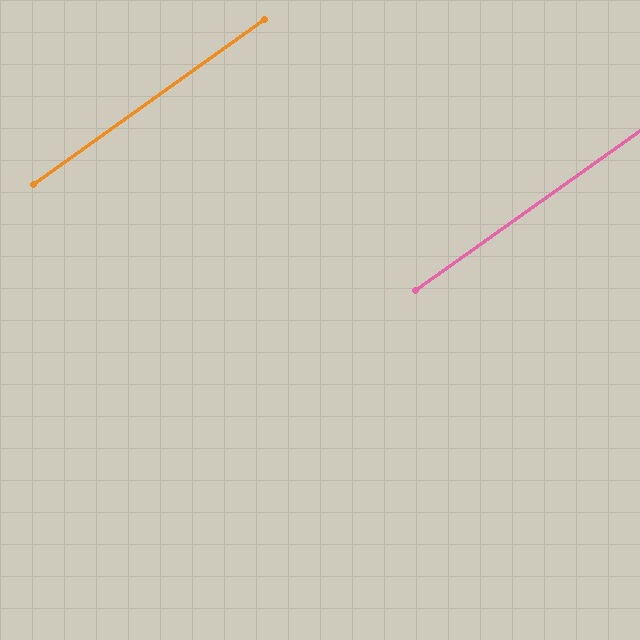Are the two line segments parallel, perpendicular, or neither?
Parallel — their directions differ by only 0.3°.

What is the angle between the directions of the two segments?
Approximately 0 degrees.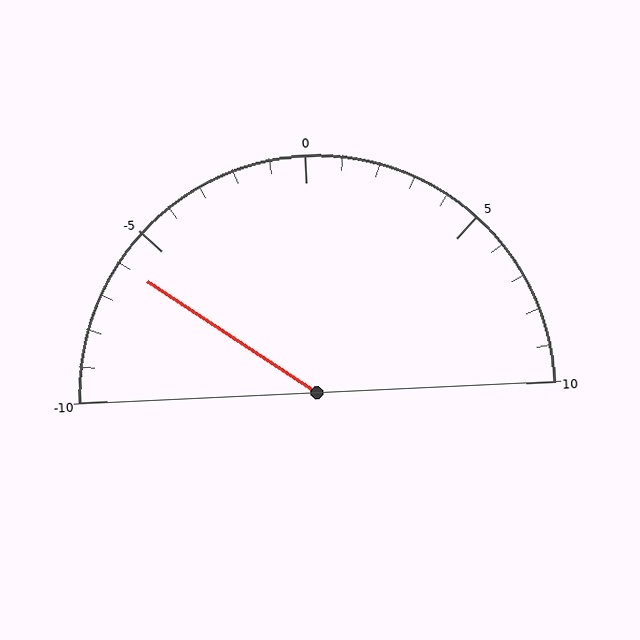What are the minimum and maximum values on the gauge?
The gauge ranges from -10 to 10.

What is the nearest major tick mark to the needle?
The nearest major tick mark is -5.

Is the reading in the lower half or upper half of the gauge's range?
The reading is in the lower half of the range (-10 to 10).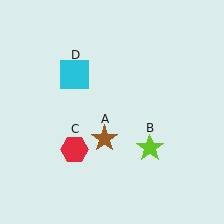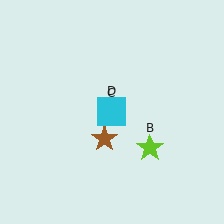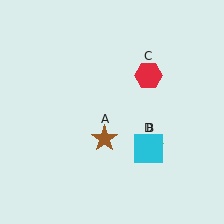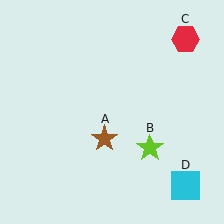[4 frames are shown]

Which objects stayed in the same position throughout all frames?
Brown star (object A) and lime star (object B) remained stationary.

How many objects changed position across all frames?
2 objects changed position: red hexagon (object C), cyan square (object D).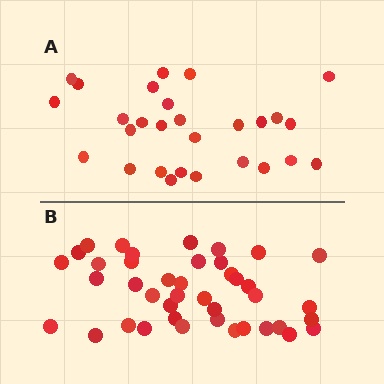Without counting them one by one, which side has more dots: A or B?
Region B (the bottom region) has more dots.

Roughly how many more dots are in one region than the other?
Region B has approximately 15 more dots than region A.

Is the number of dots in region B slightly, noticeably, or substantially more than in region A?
Region B has substantially more. The ratio is roughly 1.5 to 1.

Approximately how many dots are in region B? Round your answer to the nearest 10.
About 40 dots. (The exact count is 41, which rounds to 40.)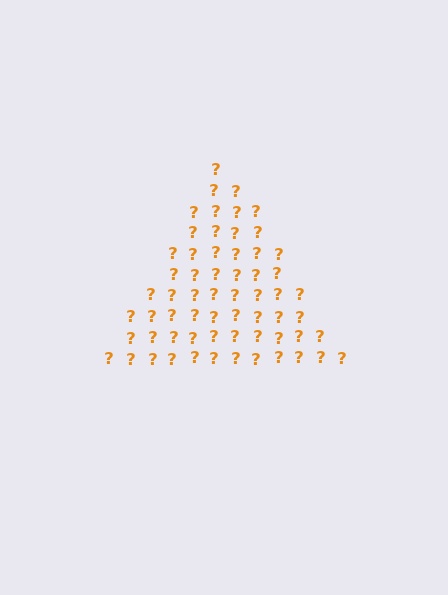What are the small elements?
The small elements are question marks.